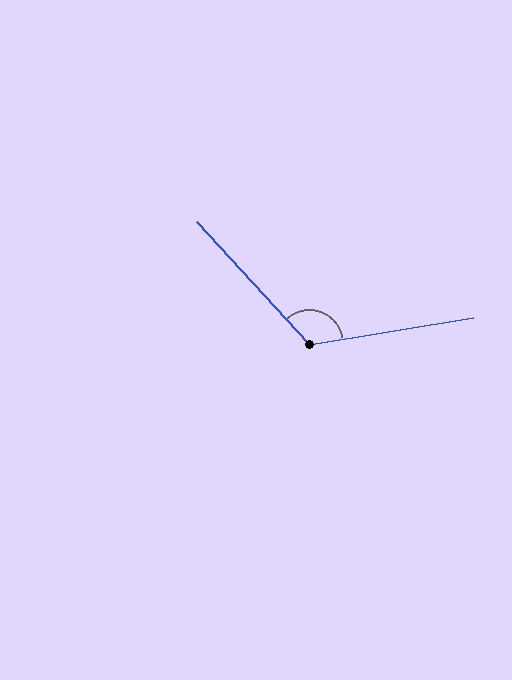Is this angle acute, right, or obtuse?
It is obtuse.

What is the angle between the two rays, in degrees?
Approximately 123 degrees.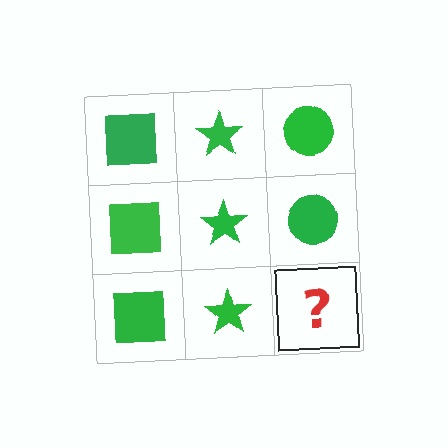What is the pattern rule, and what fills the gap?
The rule is that each column has a consistent shape. The gap should be filled with a green circle.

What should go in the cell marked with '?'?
The missing cell should contain a green circle.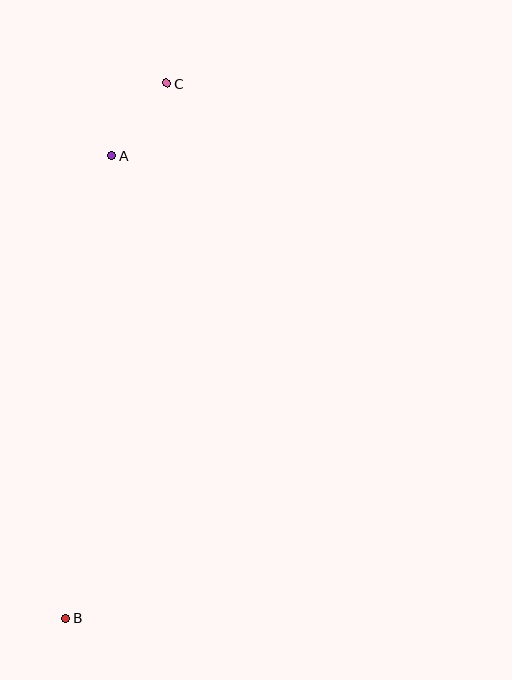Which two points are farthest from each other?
Points B and C are farthest from each other.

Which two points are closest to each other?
Points A and C are closest to each other.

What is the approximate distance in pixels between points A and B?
The distance between A and B is approximately 465 pixels.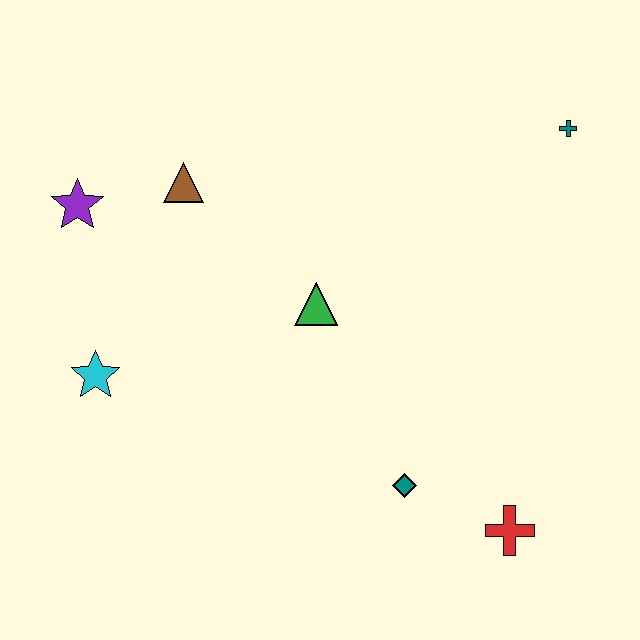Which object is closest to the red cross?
The teal diamond is closest to the red cross.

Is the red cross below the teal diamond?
Yes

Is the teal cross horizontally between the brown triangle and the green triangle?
No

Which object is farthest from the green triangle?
The teal cross is farthest from the green triangle.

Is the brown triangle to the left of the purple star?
No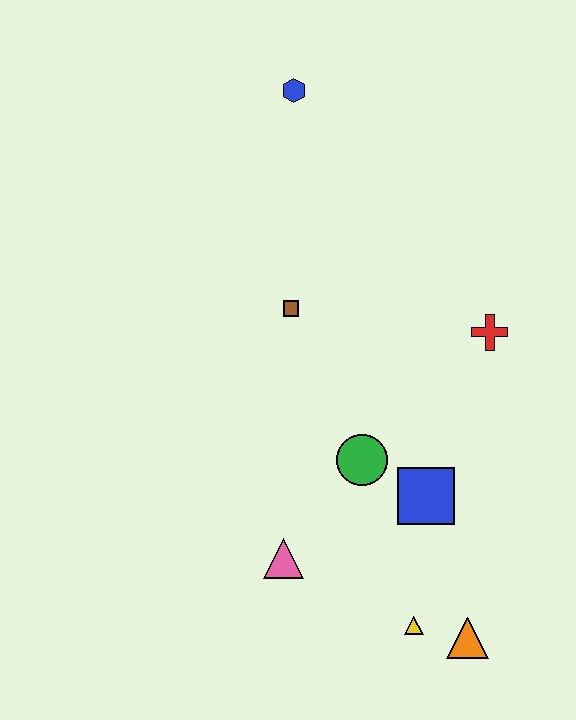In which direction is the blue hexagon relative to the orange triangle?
The blue hexagon is above the orange triangle.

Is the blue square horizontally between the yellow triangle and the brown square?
No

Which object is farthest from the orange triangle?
The blue hexagon is farthest from the orange triangle.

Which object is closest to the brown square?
The green circle is closest to the brown square.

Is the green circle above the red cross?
No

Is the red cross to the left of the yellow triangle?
No